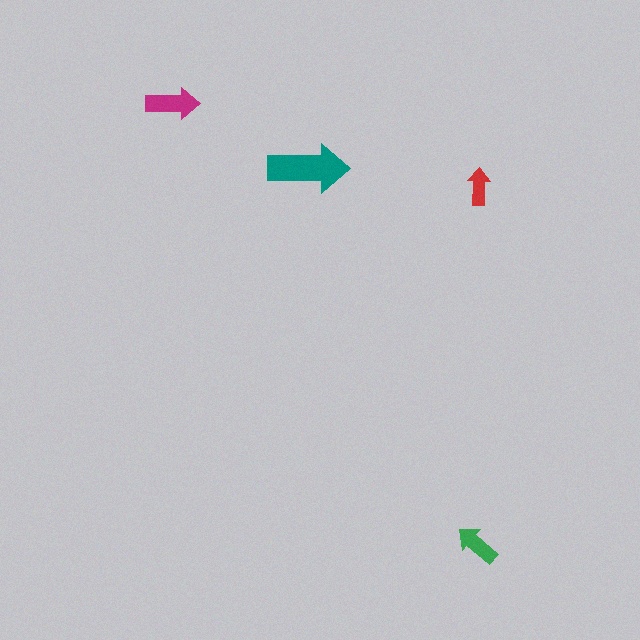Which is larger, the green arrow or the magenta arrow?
The magenta one.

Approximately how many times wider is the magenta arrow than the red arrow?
About 1.5 times wider.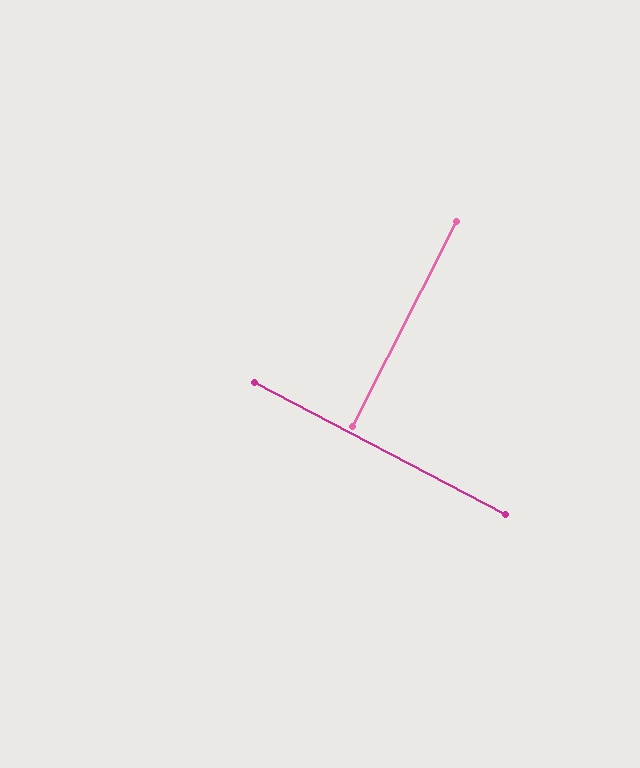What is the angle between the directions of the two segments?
Approximately 89 degrees.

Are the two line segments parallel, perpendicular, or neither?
Perpendicular — they meet at approximately 89°.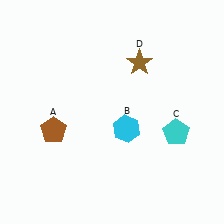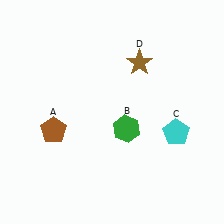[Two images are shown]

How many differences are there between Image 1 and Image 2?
There is 1 difference between the two images.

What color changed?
The hexagon (B) changed from cyan in Image 1 to green in Image 2.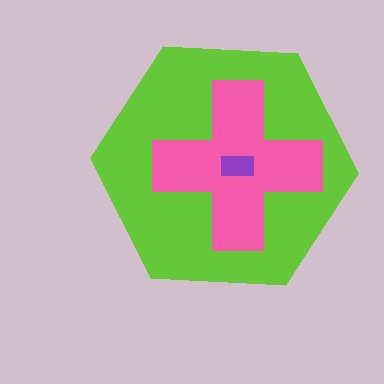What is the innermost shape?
The purple rectangle.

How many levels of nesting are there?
3.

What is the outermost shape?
The lime hexagon.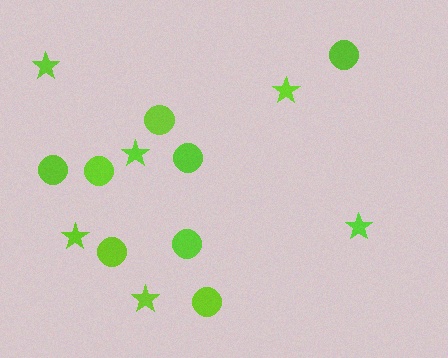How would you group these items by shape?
There are 2 groups: one group of stars (6) and one group of circles (8).